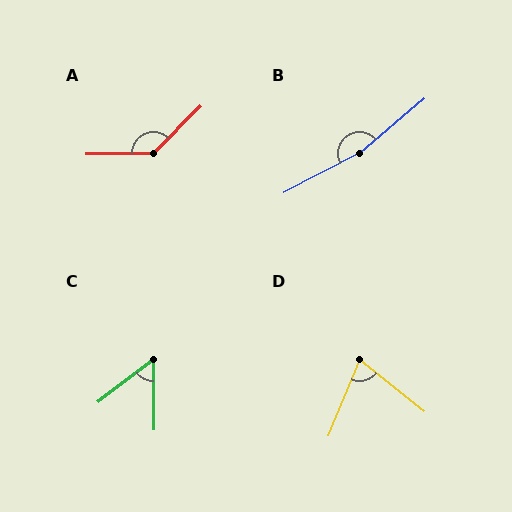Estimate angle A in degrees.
Approximately 136 degrees.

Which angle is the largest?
B, at approximately 167 degrees.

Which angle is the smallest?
C, at approximately 53 degrees.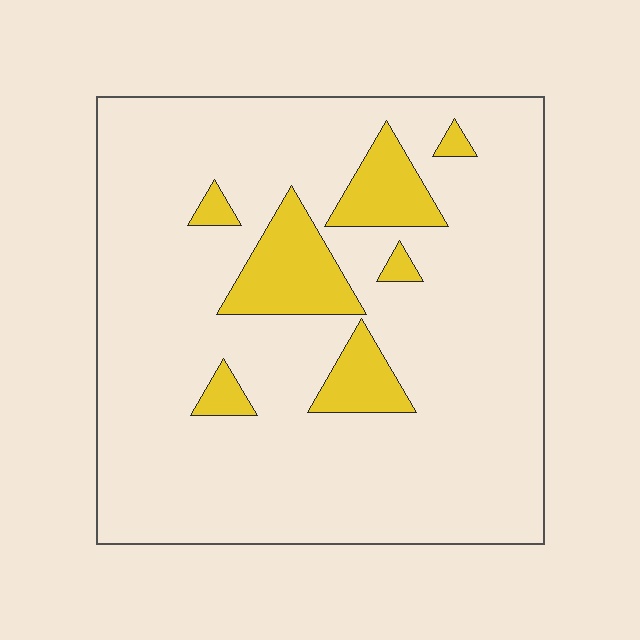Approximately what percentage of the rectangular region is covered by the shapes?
Approximately 15%.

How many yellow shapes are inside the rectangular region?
7.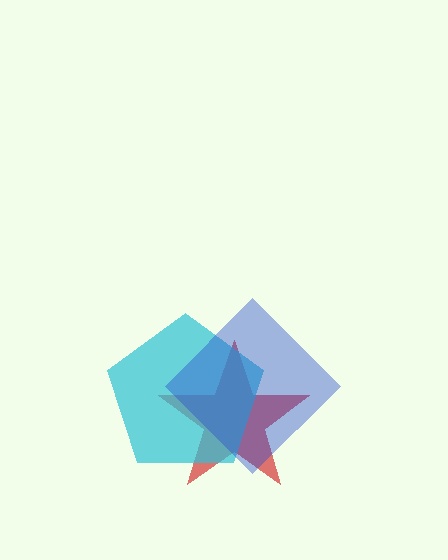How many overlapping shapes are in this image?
There are 3 overlapping shapes in the image.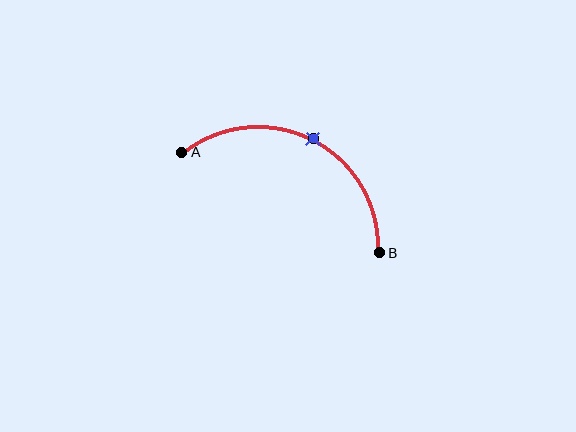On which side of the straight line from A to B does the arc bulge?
The arc bulges above the straight line connecting A and B.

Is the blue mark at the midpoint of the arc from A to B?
Yes. The blue mark lies on the arc at equal arc-length from both A and B — it is the arc midpoint.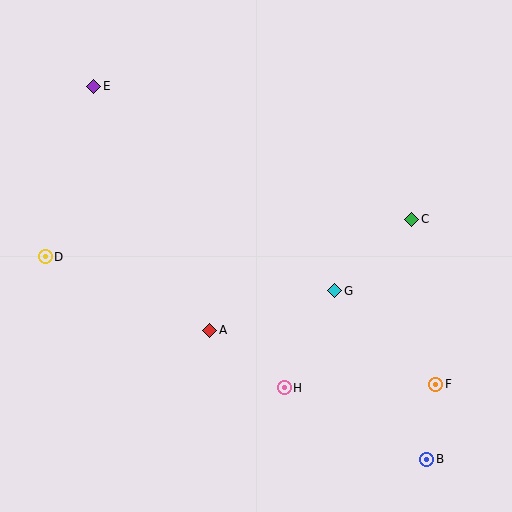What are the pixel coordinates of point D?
Point D is at (45, 257).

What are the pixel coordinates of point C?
Point C is at (412, 219).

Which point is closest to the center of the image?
Point G at (335, 291) is closest to the center.